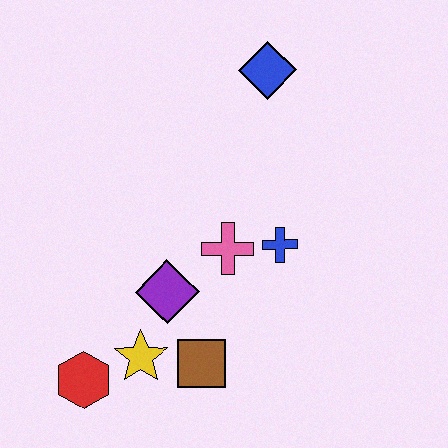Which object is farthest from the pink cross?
The red hexagon is farthest from the pink cross.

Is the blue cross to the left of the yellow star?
No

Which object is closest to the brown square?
The yellow star is closest to the brown square.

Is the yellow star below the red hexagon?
No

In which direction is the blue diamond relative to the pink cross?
The blue diamond is above the pink cross.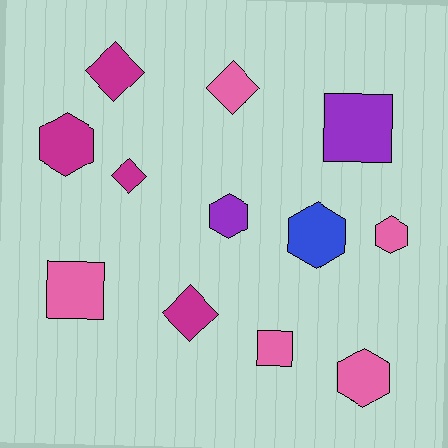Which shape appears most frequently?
Hexagon, with 5 objects.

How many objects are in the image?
There are 12 objects.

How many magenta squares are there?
There are no magenta squares.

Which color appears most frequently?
Pink, with 5 objects.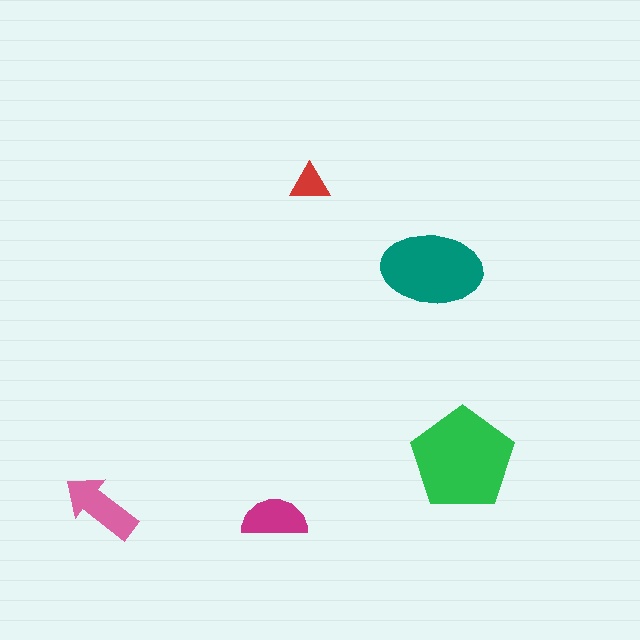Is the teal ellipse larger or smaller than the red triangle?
Larger.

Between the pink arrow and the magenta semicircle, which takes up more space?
The pink arrow.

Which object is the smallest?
The red triangle.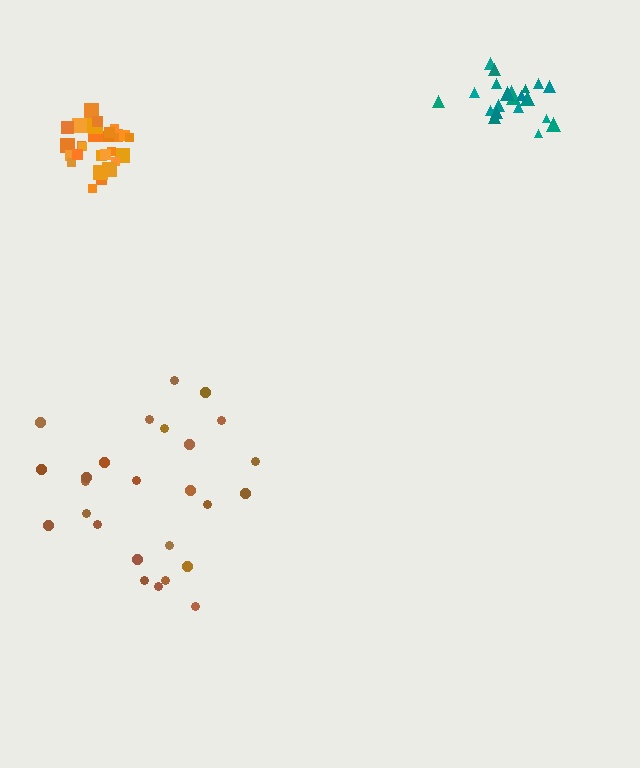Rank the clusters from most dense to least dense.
orange, teal, brown.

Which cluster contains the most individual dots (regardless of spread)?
Orange (29).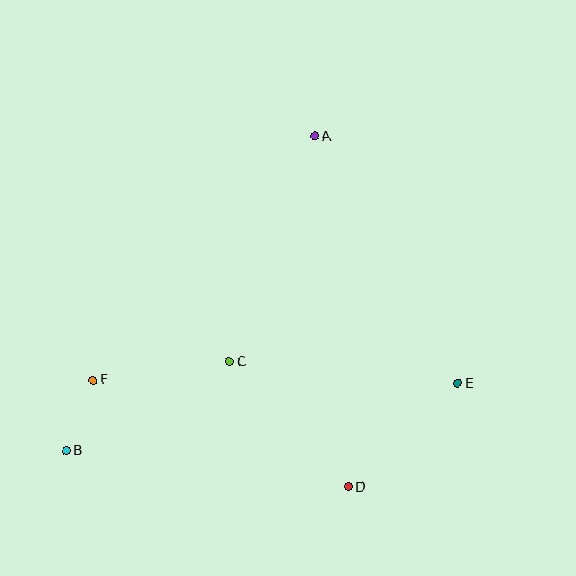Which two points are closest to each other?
Points B and F are closest to each other.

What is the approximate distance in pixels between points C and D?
The distance between C and D is approximately 173 pixels.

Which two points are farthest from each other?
Points A and B are farthest from each other.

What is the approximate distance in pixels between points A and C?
The distance between A and C is approximately 241 pixels.